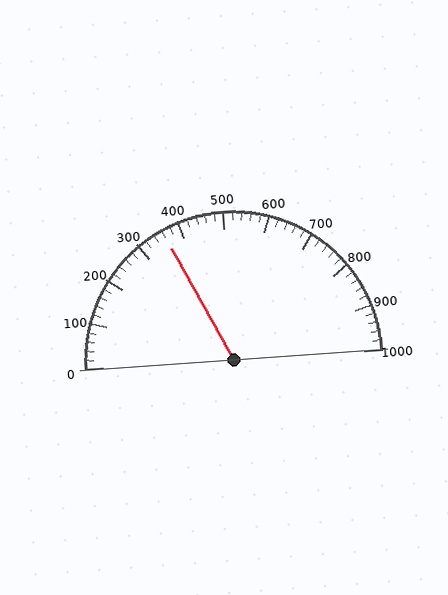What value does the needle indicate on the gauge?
The needle indicates approximately 360.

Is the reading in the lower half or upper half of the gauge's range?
The reading is in the lower half of the range (0 to 1000).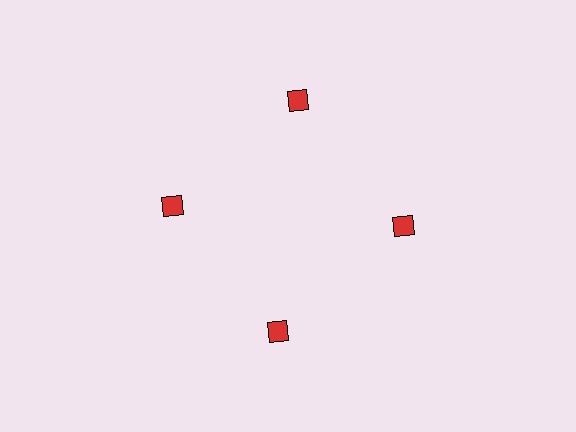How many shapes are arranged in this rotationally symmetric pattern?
There are 4 shapes, arranged in 4 groups of 1.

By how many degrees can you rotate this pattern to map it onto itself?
The pattern maps onto itself every 90 degrees of rotation.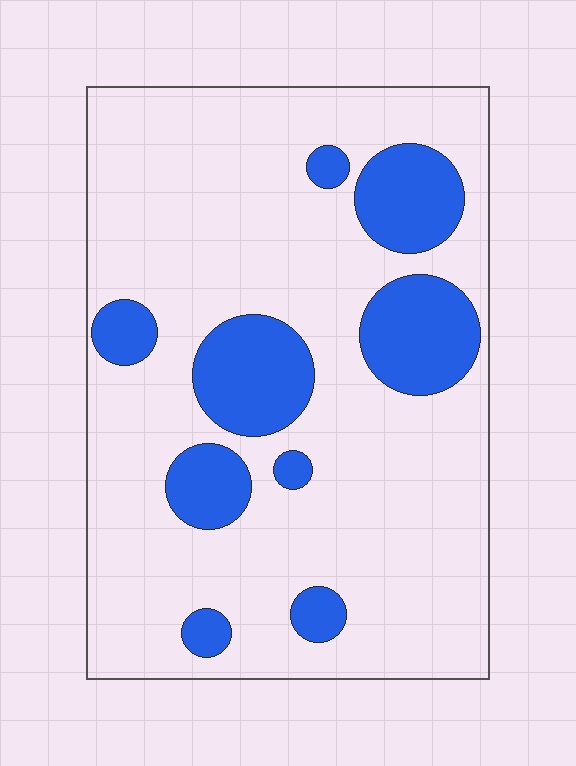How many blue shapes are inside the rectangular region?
9.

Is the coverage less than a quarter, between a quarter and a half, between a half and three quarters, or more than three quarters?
Less than a quarter.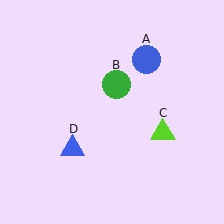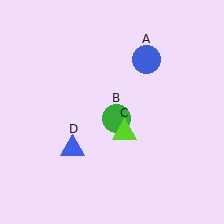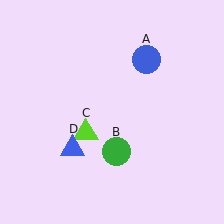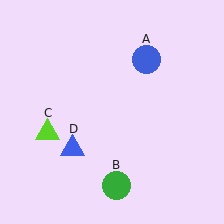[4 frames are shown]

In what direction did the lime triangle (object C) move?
The lime triangle (object C) moved left.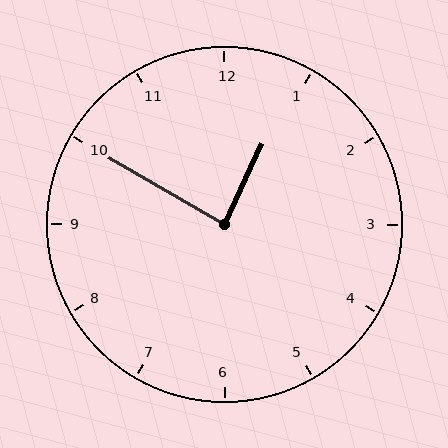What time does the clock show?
12:50.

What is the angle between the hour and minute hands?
Approximately 85 degrees.